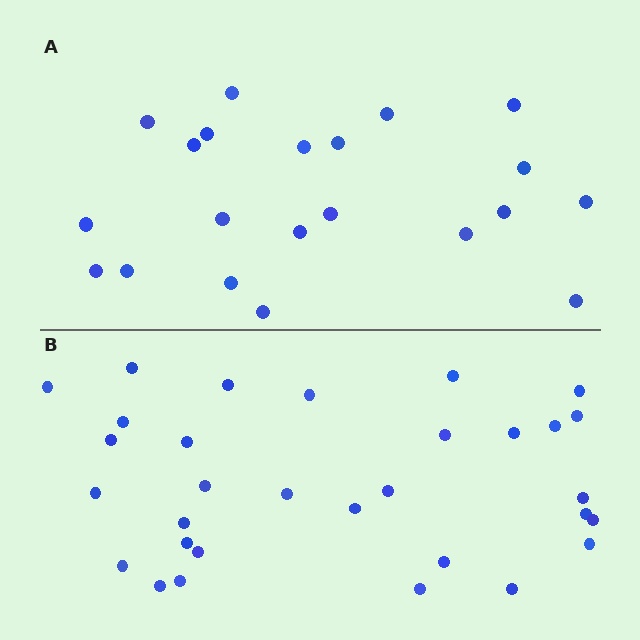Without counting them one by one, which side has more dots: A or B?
Region B (the bottom region) has more dots.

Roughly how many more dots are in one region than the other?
Region B has roughly 10 or so more dots than region A.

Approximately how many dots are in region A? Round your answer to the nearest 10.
About 20 dots. (The exact count is 21, which rounds to 20.)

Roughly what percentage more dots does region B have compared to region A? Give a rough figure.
About 50% more.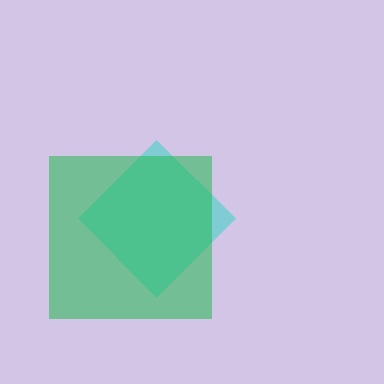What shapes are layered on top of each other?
The layered shapes are: a cyan diamond, a green square.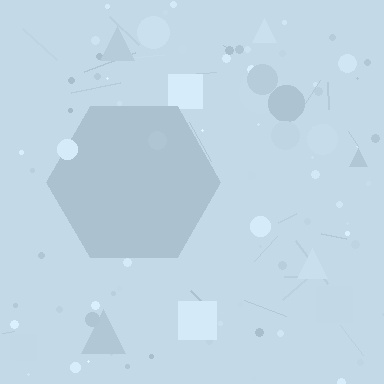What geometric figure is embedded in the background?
A hexagon is embedded in the background.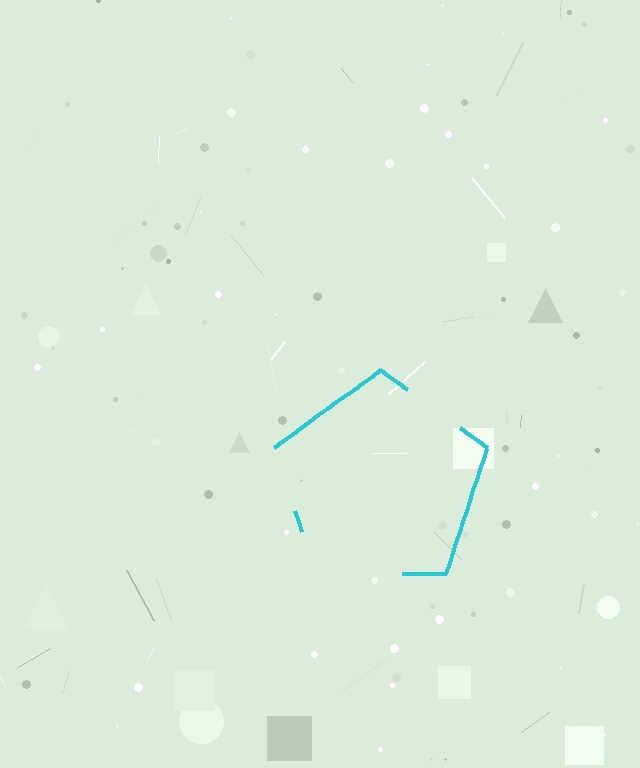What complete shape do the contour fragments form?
The contour fragments form a pentagon.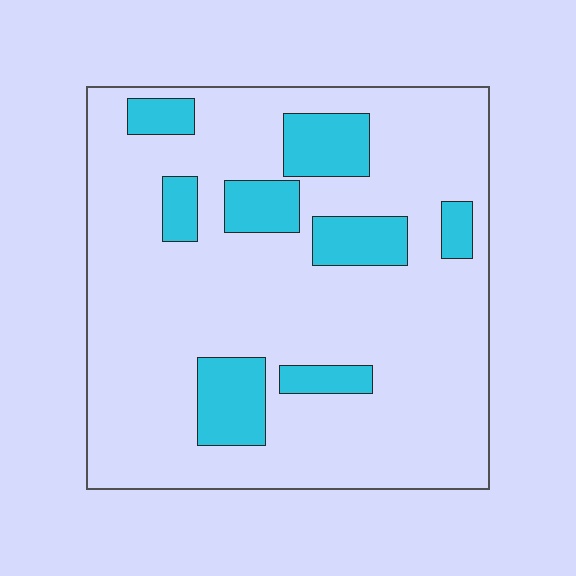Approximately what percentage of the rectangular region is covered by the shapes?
Approximately 20%.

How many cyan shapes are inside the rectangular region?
8.